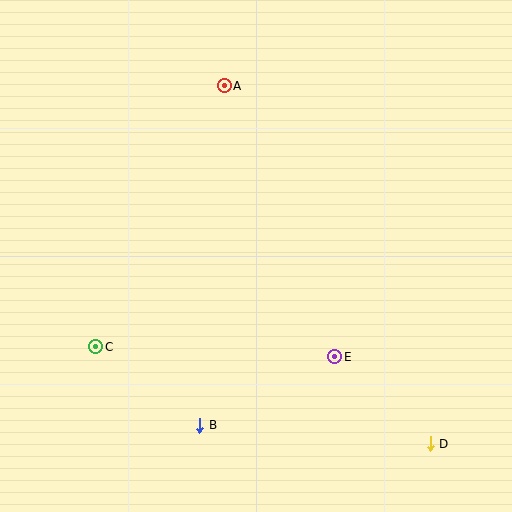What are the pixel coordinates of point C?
Point C is at (96, 347).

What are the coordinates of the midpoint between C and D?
The midpoint between C and D is at (263, 395).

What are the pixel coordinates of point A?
Point A is at (224, 86).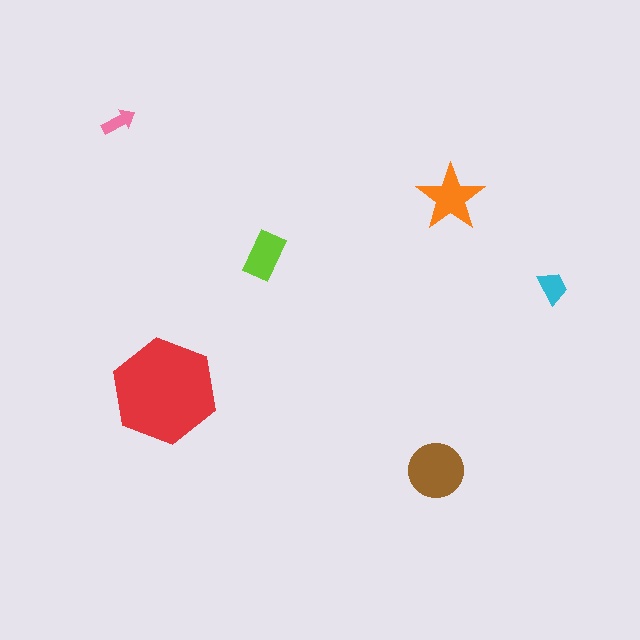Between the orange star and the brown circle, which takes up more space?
The brown circle.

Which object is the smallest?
The pink arrow.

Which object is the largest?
The red hexagon.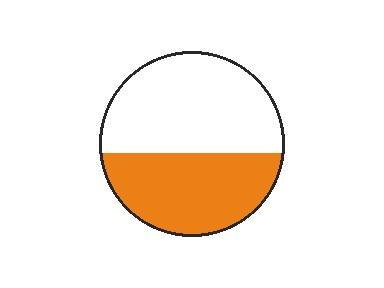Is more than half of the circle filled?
No.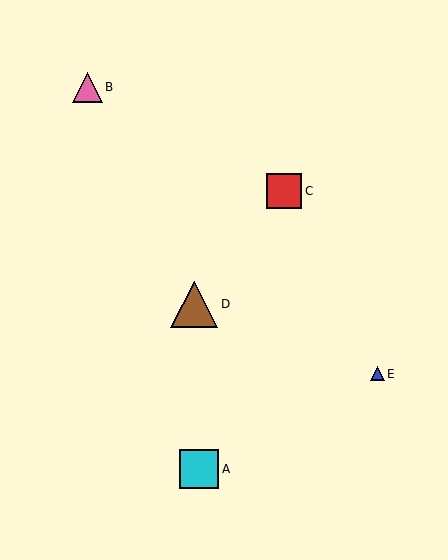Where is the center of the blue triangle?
The center of the blue triangle is at (377, 374).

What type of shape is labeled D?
Shape D is a brown triangle.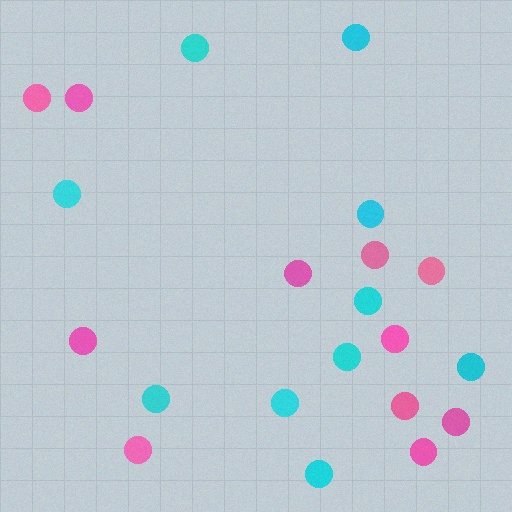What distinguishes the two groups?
There are 2 groups: one group of pink circles (11) and one group of cyan circles (10).